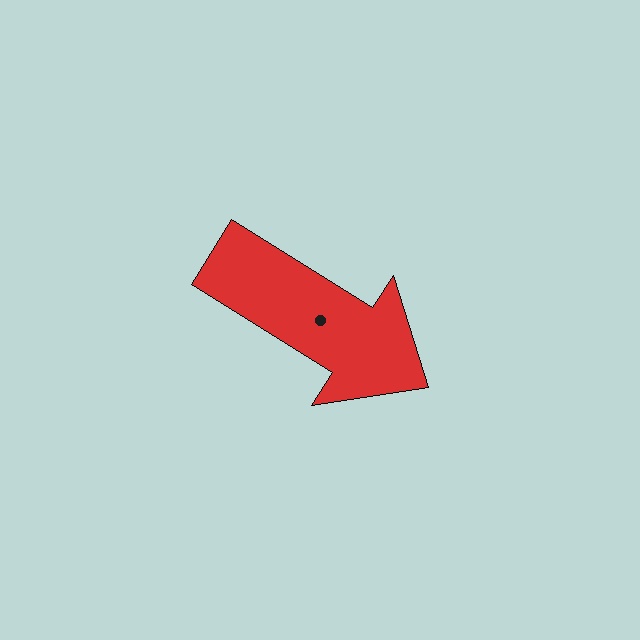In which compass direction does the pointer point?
Southeast.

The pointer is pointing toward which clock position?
Roughly 4 o'clock.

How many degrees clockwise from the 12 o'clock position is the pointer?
Approximately 122 degrees.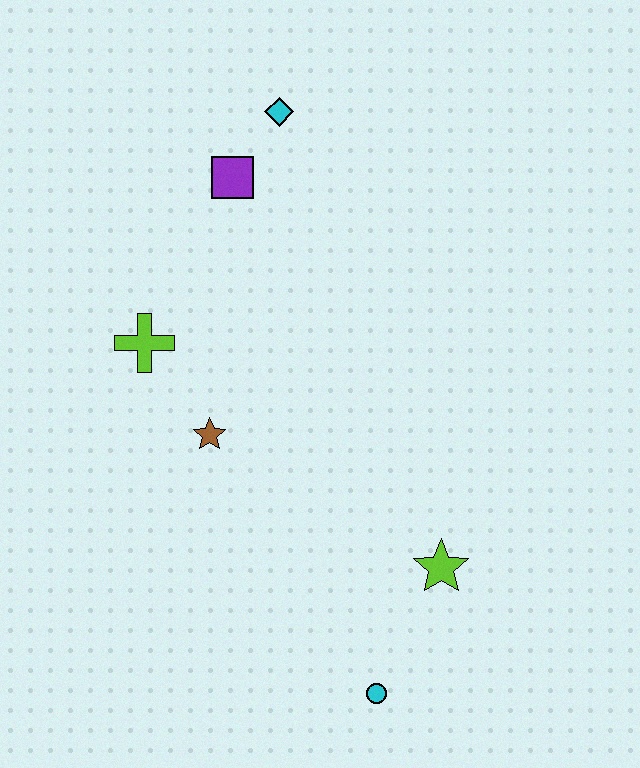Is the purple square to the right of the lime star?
No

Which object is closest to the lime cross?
The brown star is closest to the lime cross.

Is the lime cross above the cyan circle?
Yes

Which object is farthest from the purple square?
The cyan circle is farthest from the purple square.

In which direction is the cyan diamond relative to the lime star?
The cyan diamond is above the lime star.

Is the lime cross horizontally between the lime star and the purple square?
No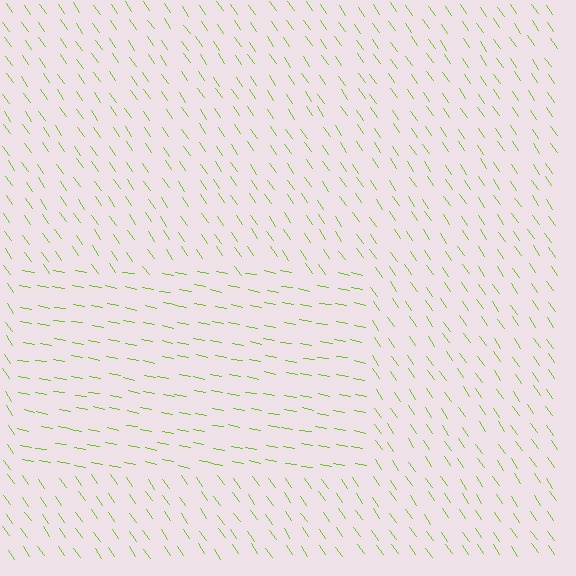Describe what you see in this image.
The image is filled with small lime line segments. A rectangle region in the image has lines oriented differently from the surrounding lines, creating a visible texture boundary.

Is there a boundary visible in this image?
Yes, there is a texture boundary formed by a change in line orientation.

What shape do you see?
I see a rectangle.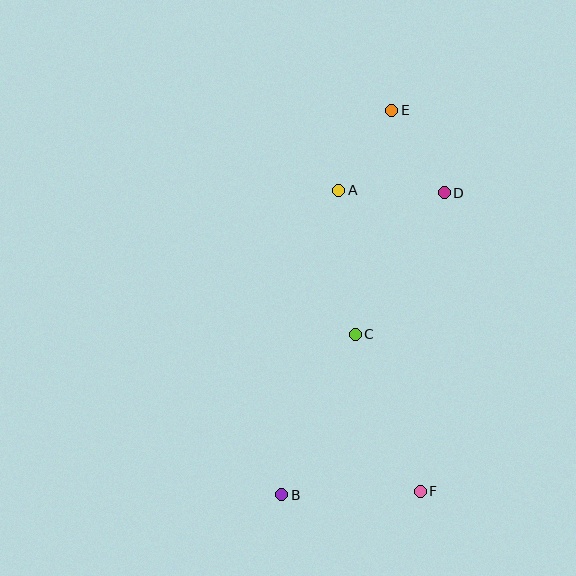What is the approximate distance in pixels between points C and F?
The distance between C and F is approximately 170 pixels.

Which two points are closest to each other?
Points A and E are closest to each other.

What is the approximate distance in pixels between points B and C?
The distance between B and C is approximately 176 pixels.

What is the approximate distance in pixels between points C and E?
The distance between C and E is approximately 227 pixels.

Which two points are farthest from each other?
Points B and E are farthest from each other.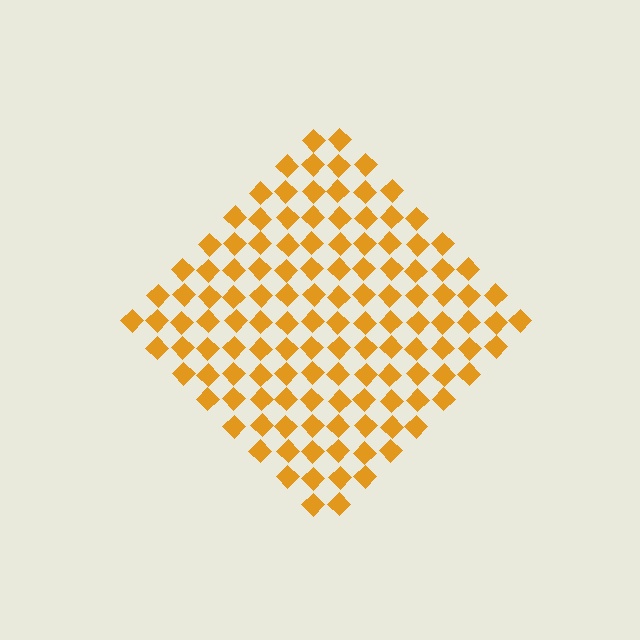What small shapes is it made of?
It is made of small diamonds.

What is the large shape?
The large shape is a diamond.